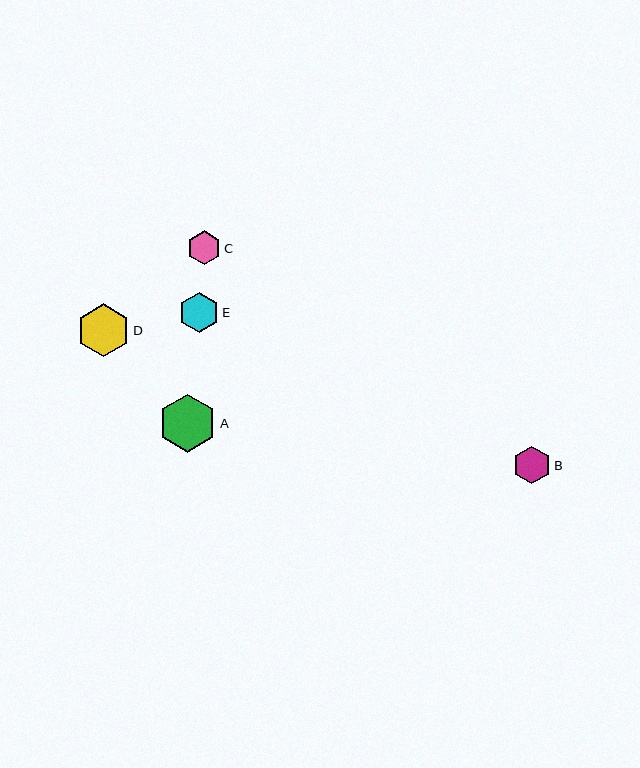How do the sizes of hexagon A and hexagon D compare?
Hexagon A and hexagon D are approximately the same size.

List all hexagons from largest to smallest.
From largest to smallest: A, D, E, B, C.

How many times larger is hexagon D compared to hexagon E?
Hexagon D is approximately 1.3 times the size of hexagon E.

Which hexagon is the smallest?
Hexagon C is the smallest with a size of approximately 34 pixels.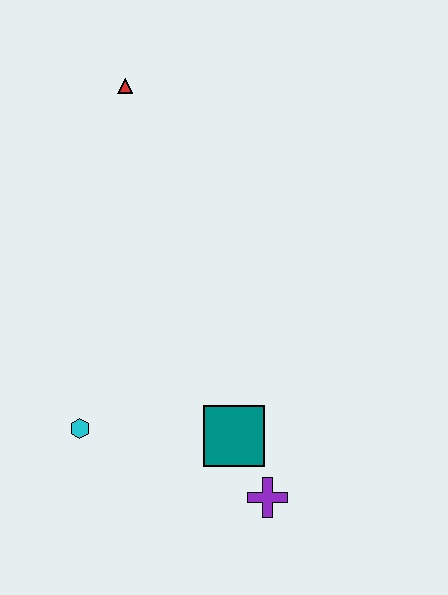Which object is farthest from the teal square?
The red triangle is farthest from the teal square.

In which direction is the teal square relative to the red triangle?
The teal square is below the red triangle.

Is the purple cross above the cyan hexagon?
No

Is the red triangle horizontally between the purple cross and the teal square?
No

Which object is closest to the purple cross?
The teal square is closest to the purple cross.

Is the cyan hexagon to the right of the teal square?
No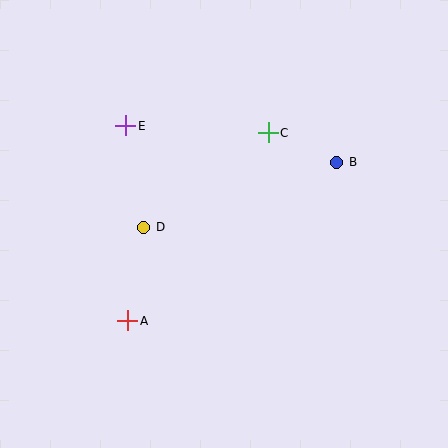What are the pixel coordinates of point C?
Point C is at (268, 133).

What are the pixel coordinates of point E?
Point E is at (126, 126).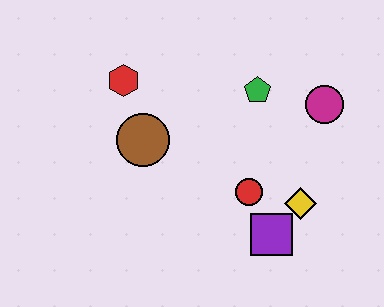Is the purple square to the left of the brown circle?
No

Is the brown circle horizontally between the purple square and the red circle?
No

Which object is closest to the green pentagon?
The magenta circle is closest to the green pentagon.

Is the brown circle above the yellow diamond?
Yes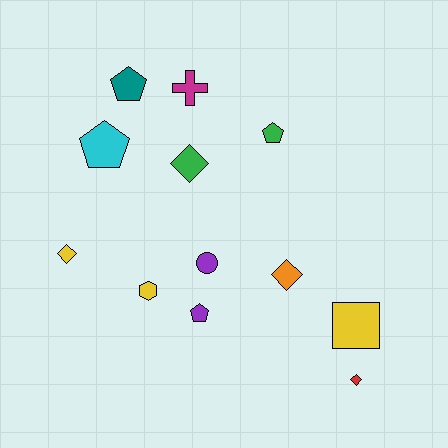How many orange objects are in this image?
There is 1 orange object.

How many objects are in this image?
There are 12 objects.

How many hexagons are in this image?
There is 1 hexagon.